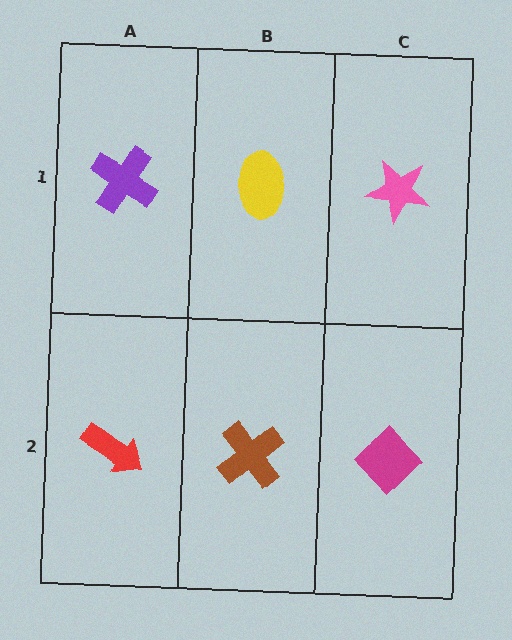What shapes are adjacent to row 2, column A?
A purple cross (row 1, column A), a brown cross (row 2, column B).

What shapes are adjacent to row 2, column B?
A yellow ellipse (row 1, column B), a red arrow (row 2, column A), a magenta diamond (row 2, column C).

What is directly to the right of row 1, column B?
A pink star.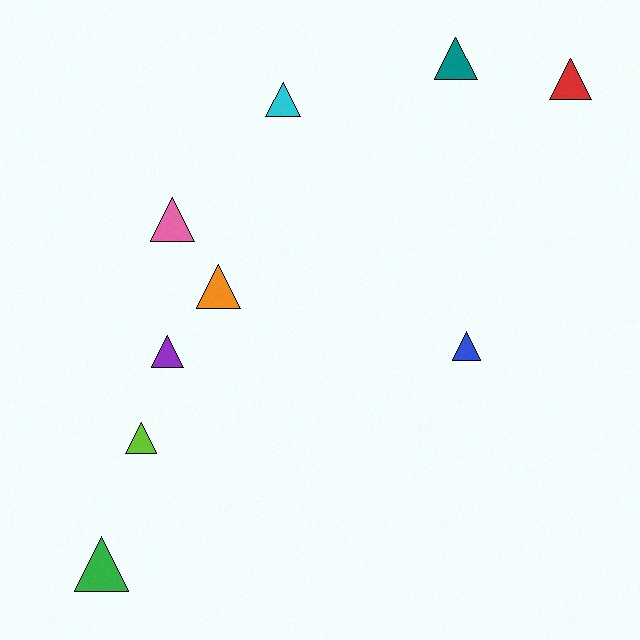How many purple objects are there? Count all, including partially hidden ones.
There is 1 purple object.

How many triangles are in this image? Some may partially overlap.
There are 9 triangles.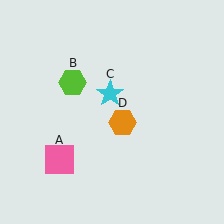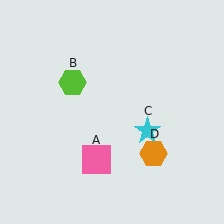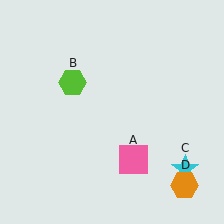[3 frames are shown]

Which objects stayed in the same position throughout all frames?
Lime hexagon (object B) remained stationary.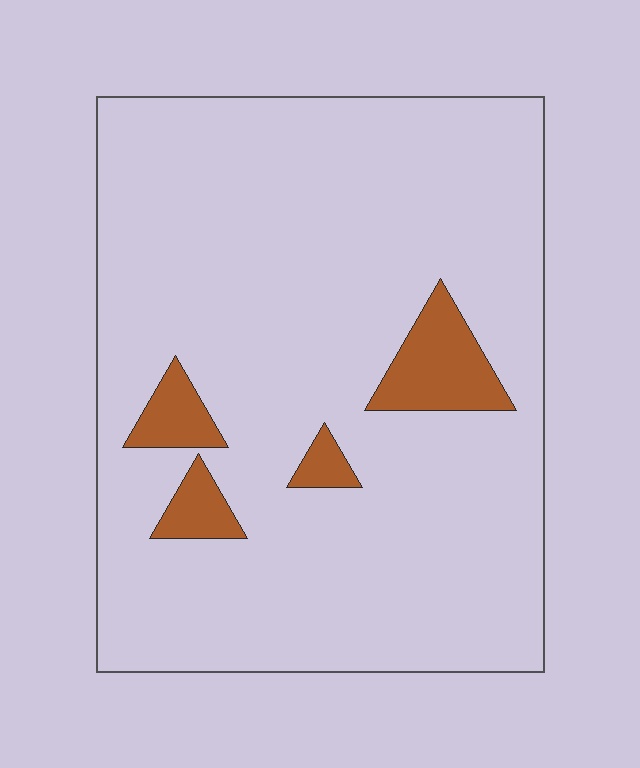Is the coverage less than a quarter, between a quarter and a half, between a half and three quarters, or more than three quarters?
Less than a quarter.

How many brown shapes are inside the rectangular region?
4.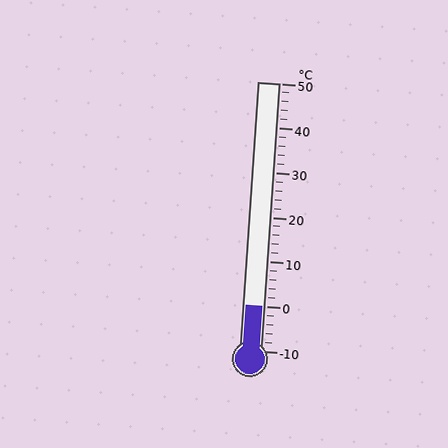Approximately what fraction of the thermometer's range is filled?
The thermometer is filled to approximately 15% of its range.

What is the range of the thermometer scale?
The thermometer scale ranges from -10°C to 50°C.